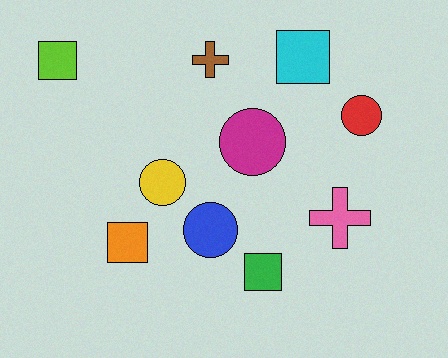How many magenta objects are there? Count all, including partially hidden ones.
There is 1 magenta object.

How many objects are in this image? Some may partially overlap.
There are 10 objects.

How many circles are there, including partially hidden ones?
There are 4 circles.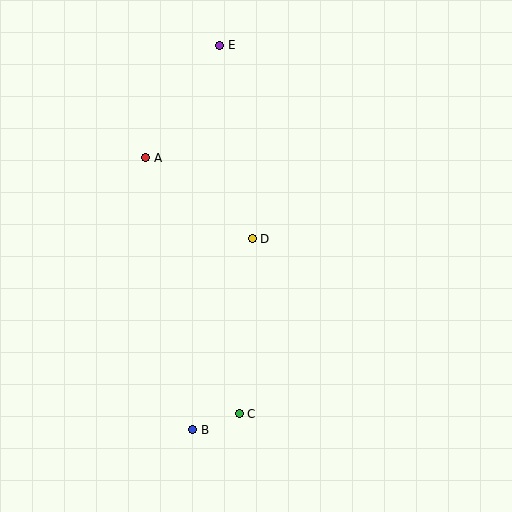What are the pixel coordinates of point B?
Point B is at (193, 430).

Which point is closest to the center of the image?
Point D at (252, 239) is closest to the center.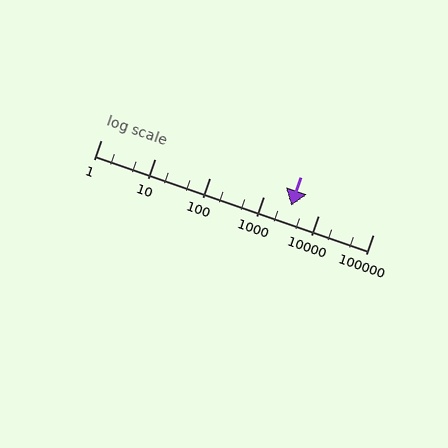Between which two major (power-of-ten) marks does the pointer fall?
The pointer is between 1000 and 10000.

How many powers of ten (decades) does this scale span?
The scale spans 5 decades, from 1 to 100000.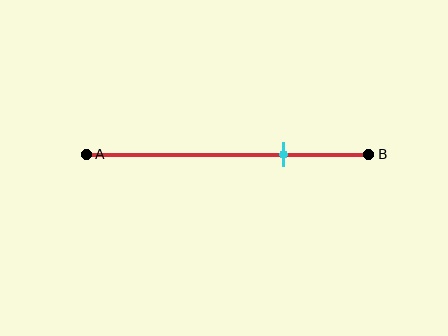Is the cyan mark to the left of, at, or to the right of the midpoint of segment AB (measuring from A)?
The cyan mark is to the right of the midpoint of segment AB.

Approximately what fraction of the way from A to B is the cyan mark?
The cyan mark is approximately 70% of the way from A to B.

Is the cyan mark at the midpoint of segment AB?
No, the mark is at about 70% from A, not at the 50% midpoint.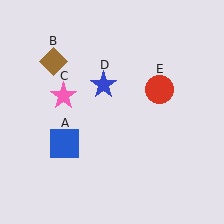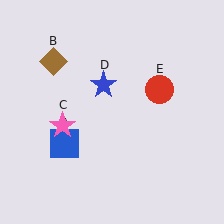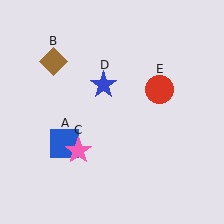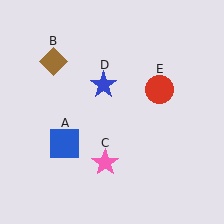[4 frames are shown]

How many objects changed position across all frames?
1 object changed position: pink star (object C).